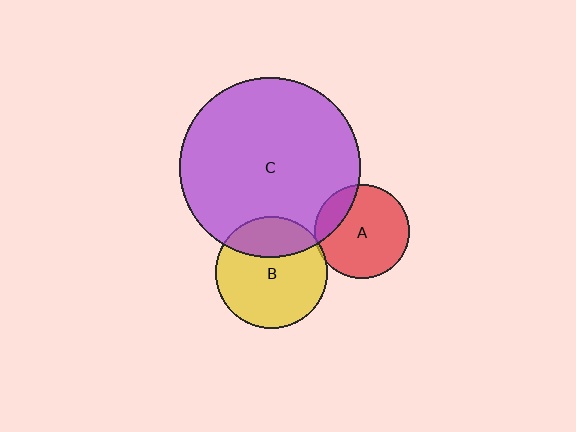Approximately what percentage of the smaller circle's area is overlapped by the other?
Approximately 5%.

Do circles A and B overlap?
Yes.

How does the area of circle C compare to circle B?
Approximately 2.6 times.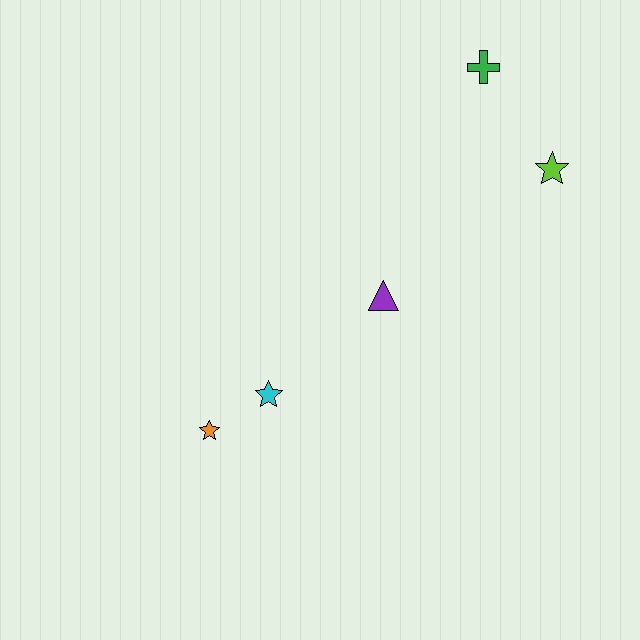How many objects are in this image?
There are 5 objects.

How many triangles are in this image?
There is 1 triangle.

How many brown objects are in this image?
There are no brown objects.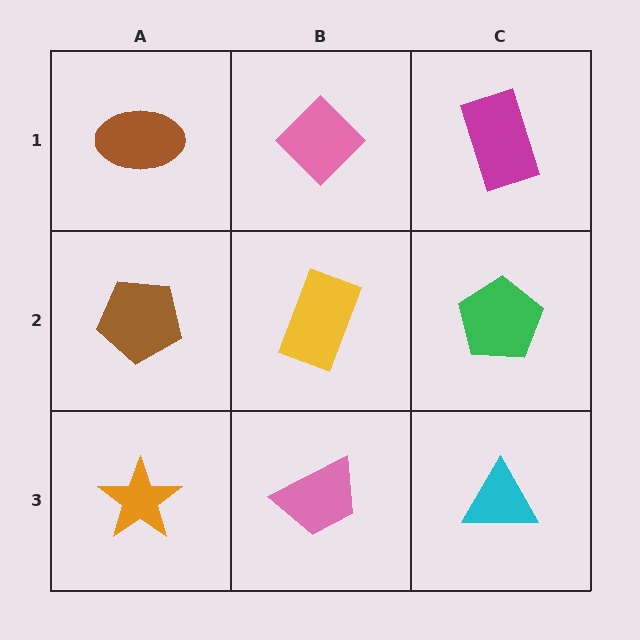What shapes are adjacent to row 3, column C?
A green pentagon (row 2, column C), a pink trapezoid (row 3, column B).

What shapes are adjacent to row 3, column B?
A yellow rectangle (row 2, column B), an orange star (row 3, column A), a cyan triangle (row 3, column C).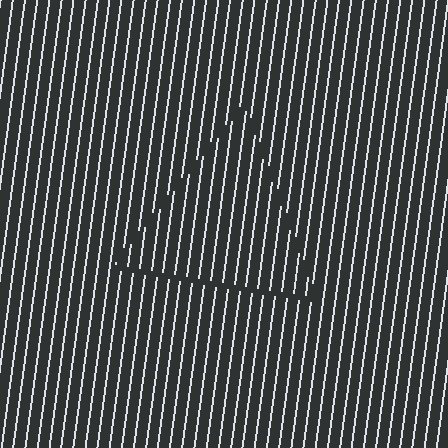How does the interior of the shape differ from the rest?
The interior of the shape contains the same grating, shifted by half a period — the contour is defined by the phase discontinuity where line-ends from the inner and outer gratings abut.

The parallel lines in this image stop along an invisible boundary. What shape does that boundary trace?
An illusory triangle. The interior of the shape contains the same grating, shifted by half a period — the contour is defined by the phase discontinuity where line-ends from the inner and outer gratings abut.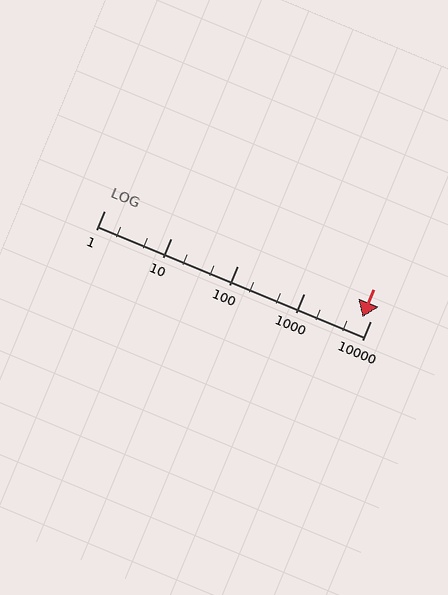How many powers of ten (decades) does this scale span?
The scale spans 4 decades, from 1 to 10000.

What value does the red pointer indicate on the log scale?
The pointer indicates approximately 7500.